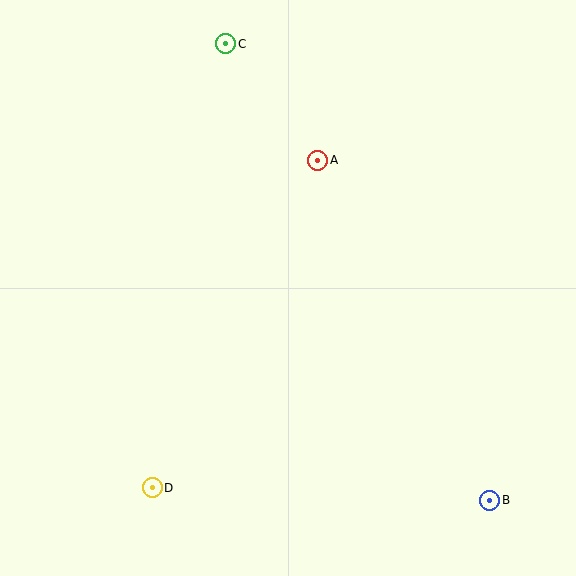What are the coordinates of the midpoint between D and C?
The midpoint between D and C is at (189, 266).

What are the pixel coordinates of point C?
Point C is at (226, 44).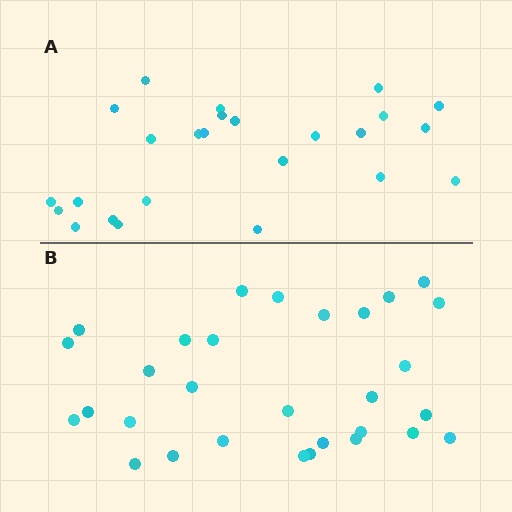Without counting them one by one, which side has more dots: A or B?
Region B (the bottom region) has more dots.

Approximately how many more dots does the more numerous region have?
Region B has about 5 more dots than region A.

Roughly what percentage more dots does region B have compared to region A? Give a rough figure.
About 20% more.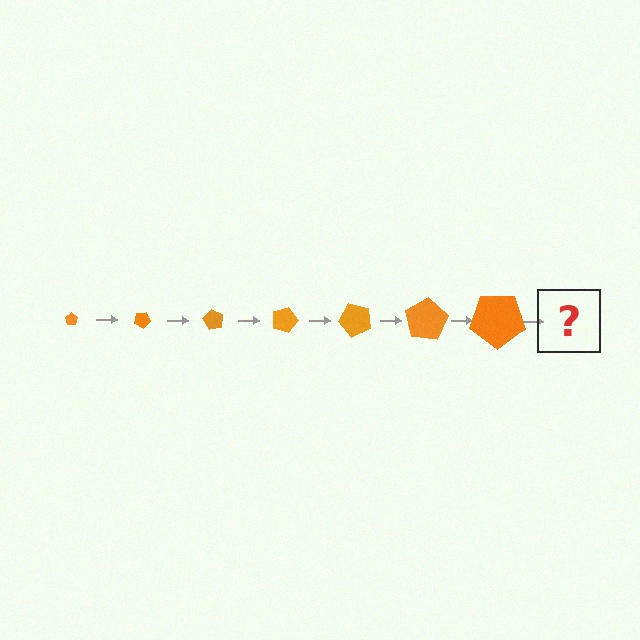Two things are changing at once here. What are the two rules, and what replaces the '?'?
The two rules are that the pentagon grows larger each step and it rotates 30 degrees each step. The '?' should be a pentagon, larger than the previous one and rotated 210 degrees from the start.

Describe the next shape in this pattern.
It should be a pentagon, larger than the previous one and rotated 210 degrees from the start.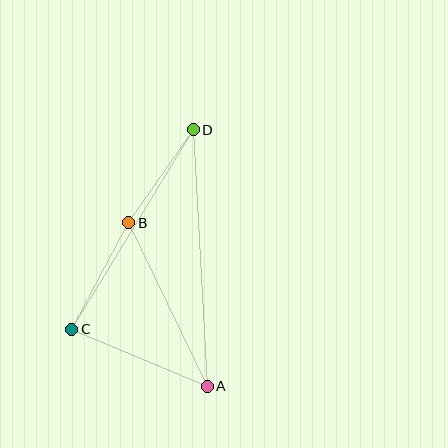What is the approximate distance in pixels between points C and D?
The distance between C and D is approximately 233 pixels.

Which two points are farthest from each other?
Points A and D are farthest from each other.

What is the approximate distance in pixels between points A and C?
The distance between A and C is approximately 147 pixels.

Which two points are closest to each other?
Points B and D are closest to each other.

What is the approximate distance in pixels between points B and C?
The distance between B and C is approximately 121 pixels.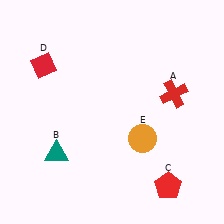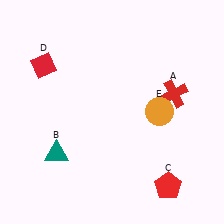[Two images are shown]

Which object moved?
The orange circle (E) moved up.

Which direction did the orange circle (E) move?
The orange circle (E) moved up.